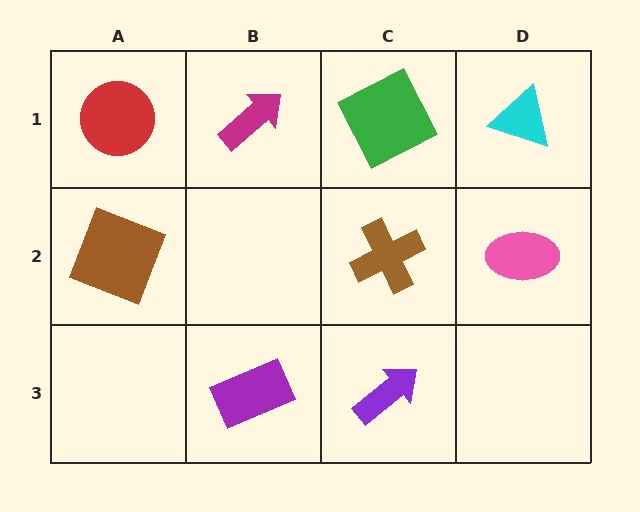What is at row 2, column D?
A pink ellipse.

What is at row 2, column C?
A brown cross.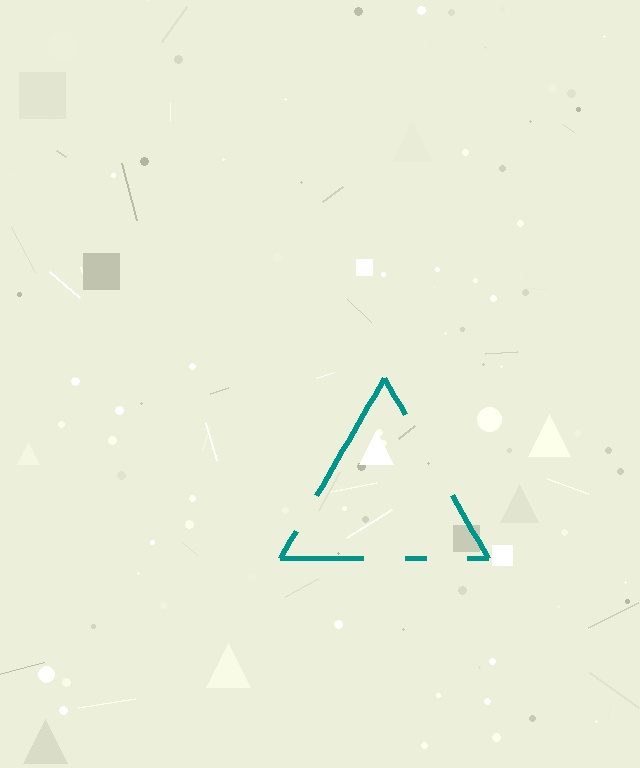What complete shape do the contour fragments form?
The contour fragments form a triangle.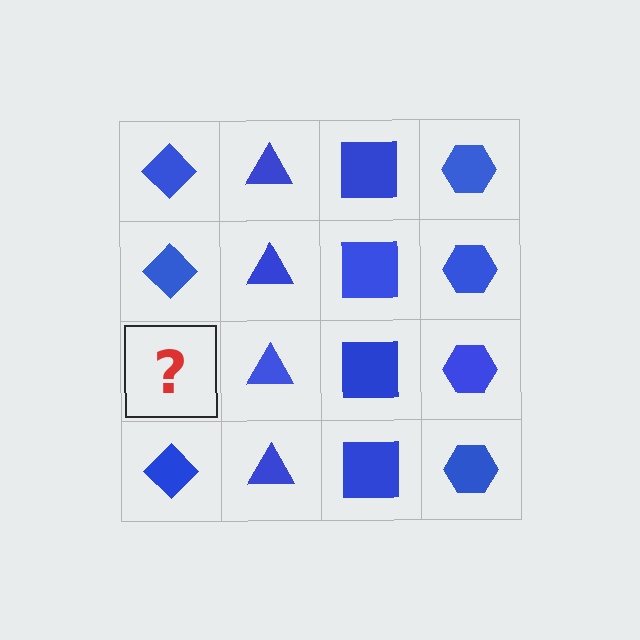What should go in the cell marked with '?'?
The missing cell should contain a blue diamond.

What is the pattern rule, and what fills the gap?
The rule is that each column has a consistent shape. The gap should be filled with a blue diamond.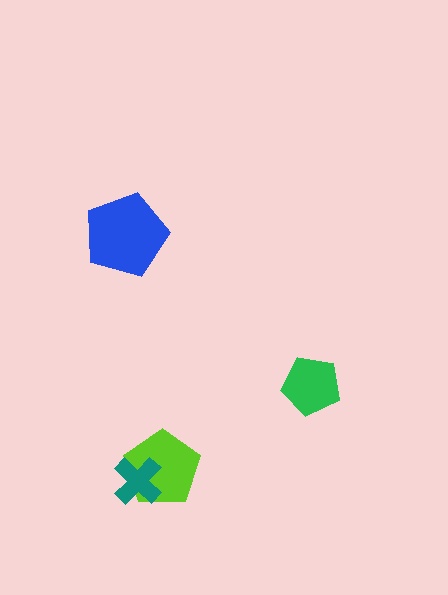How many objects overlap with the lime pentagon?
1 object overlaps with the lime pentagon.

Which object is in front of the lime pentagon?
The teal cross is in front of the lime pentagon.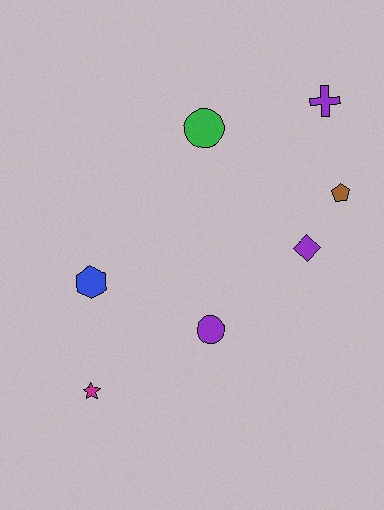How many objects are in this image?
There are 7 objects.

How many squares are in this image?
There are no squares.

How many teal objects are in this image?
There are no teal objects.